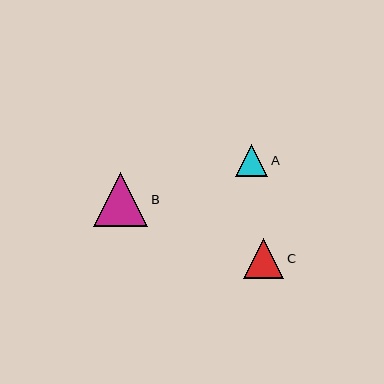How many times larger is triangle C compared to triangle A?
Triangle C is approximately 1.3 times the size of triangle A.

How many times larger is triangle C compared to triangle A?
Triangle C is approximately 1.3 times the size of triangle A.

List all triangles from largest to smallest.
From largest to smallest: B, C, A.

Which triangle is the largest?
Triangle B is the largest with a size of approximately 54 pixels.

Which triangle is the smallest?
Triangle A is the smallest with a size of approximately 32 pixels.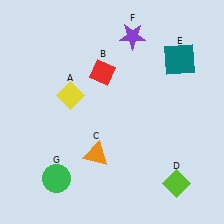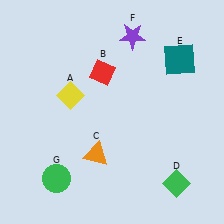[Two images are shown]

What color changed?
The diamond (D) changed from lime in Image 1 to green in Image 2.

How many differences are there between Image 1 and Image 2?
There is 1 difference between the two images.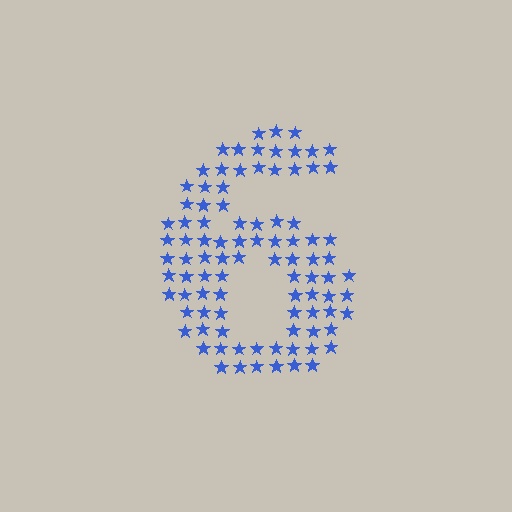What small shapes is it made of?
It is made of small stars.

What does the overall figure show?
The overall figure shows the digit 6.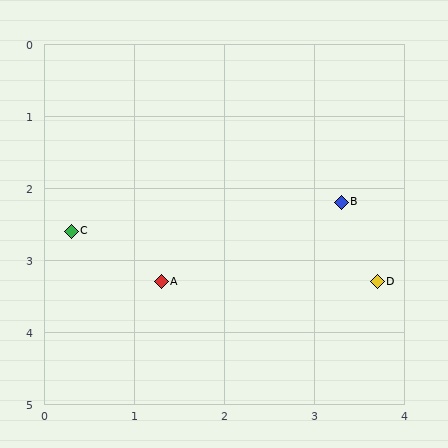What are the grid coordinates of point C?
Point C is at approximately (0.3, 2.6).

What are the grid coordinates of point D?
Point D is at approximately (3.7, 3.3).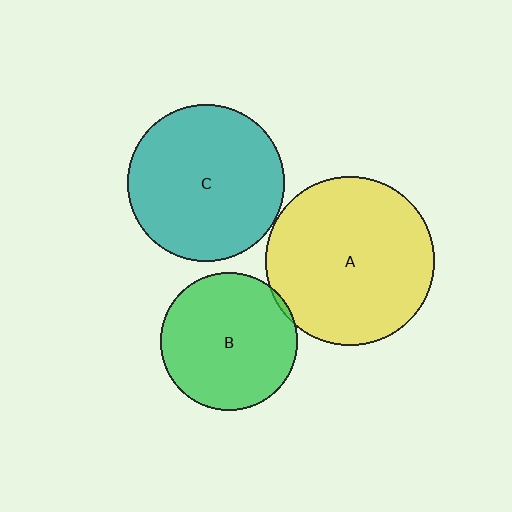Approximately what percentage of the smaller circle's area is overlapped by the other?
Approximately 5%.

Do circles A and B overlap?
Yes.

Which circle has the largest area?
Circle A (yellow).